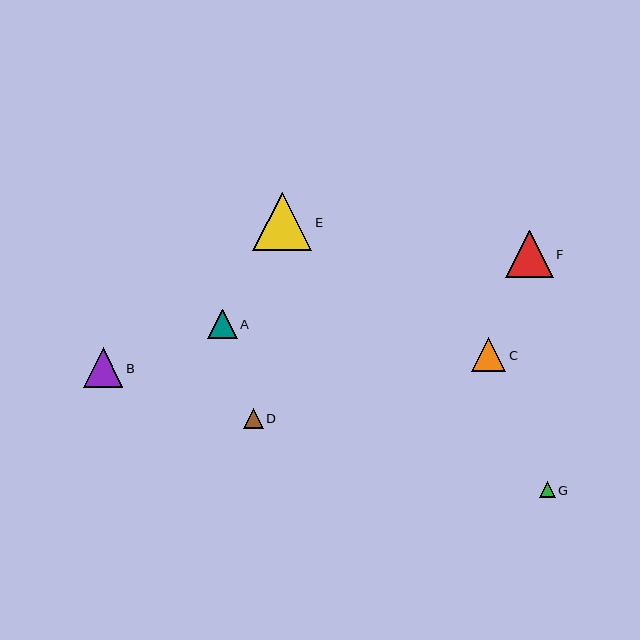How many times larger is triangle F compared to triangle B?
Triangle F is approximately 1.2 times the size of triangle B.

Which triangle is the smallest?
Triangle G is the smallest with a size of approximately 16 pixels.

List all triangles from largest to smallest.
From largest to smallest: E, F, B, C, A, D, G.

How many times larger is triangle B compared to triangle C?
Triangle B is approximately 1.2 times the size of triangle C.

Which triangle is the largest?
Triangle E is the largest with a size of approximately 59 pixels.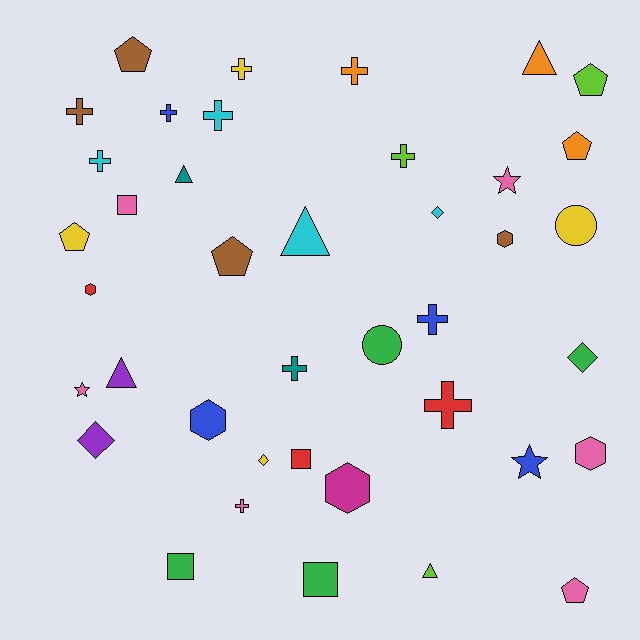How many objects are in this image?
There are 40 objects.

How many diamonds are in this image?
There are 4 diamonds.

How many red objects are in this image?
There are 3 red objects.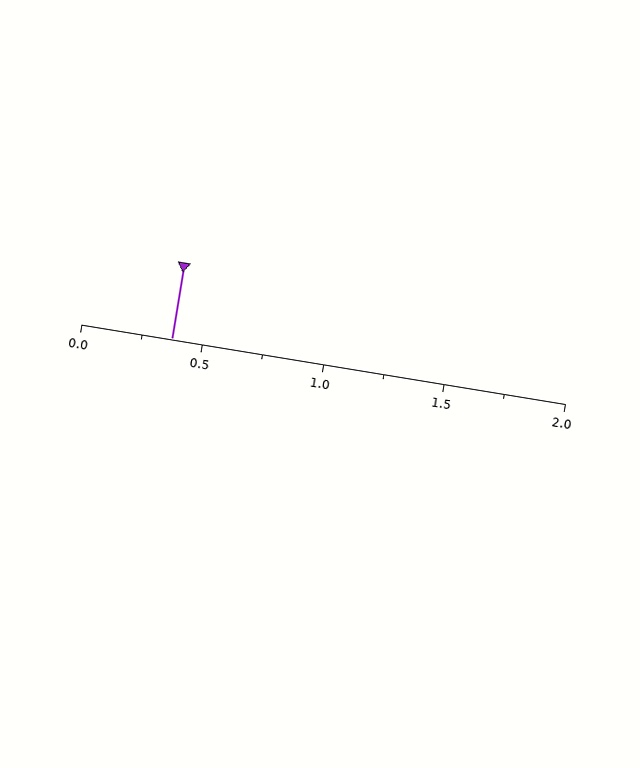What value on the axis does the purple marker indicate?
The marker indicates approximately 0.38.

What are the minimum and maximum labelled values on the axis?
The axis runs from 0.0 to 2.0.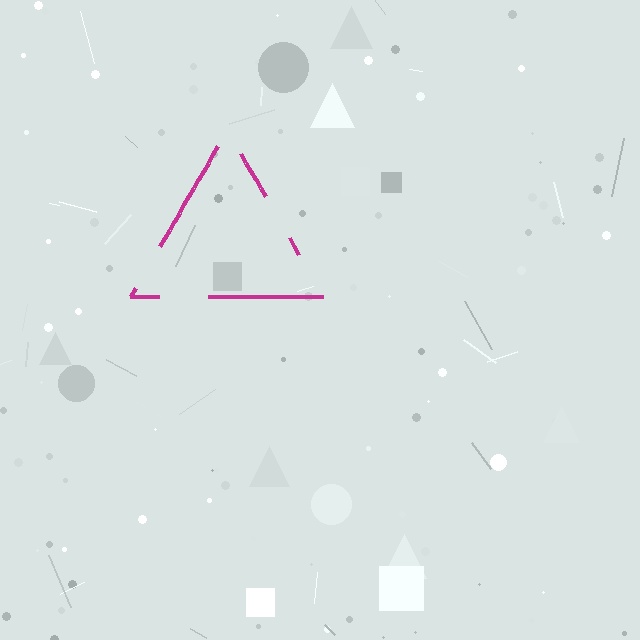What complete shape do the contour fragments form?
The contour fragments form a triangle.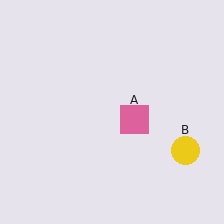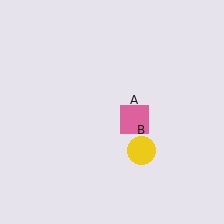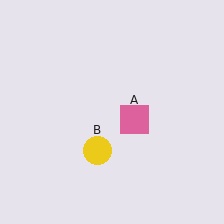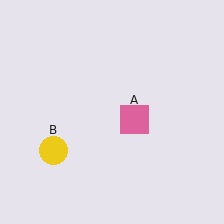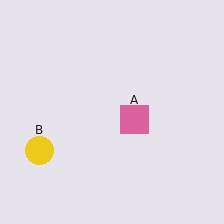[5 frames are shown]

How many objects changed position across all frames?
1 object changed position: yellow circle (object B).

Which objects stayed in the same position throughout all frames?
Pink square (object A) remained stationary.